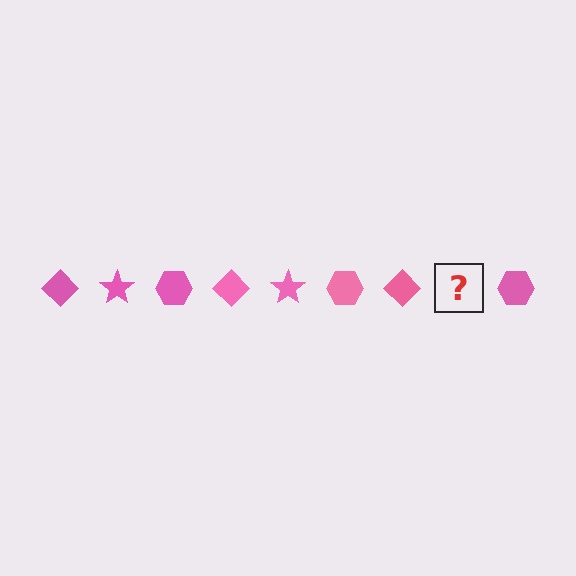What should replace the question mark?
The question mark should be replaced with a pink star.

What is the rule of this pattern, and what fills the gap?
The rule is that the pattern cycles through diamond, star, hexagon shapes in pink. The gap should be filled with a pink star.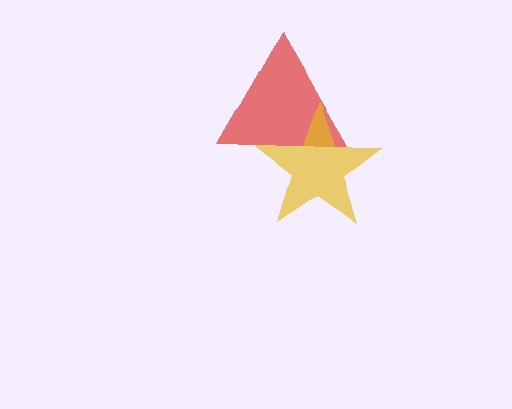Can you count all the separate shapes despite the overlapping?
Yes, there are 2 separate shapes.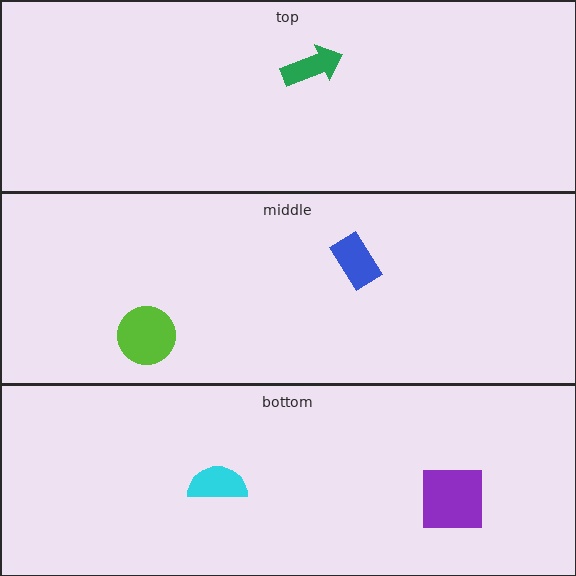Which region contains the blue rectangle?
The middle region.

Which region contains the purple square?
The bottom region.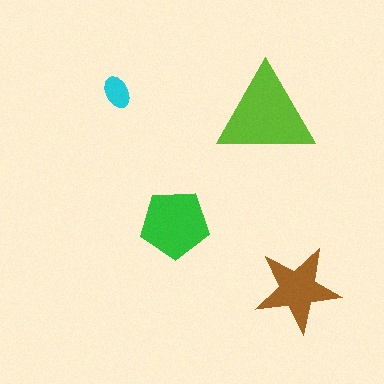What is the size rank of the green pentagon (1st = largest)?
2nd.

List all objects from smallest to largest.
The cyan ellipse, the brown star, the green pentagon, the lime triangle.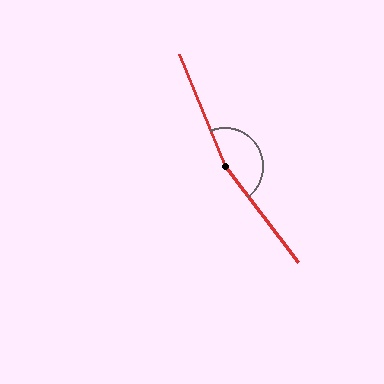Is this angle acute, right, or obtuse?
It is obtuse.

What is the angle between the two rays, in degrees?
Approximately 165 degrees.